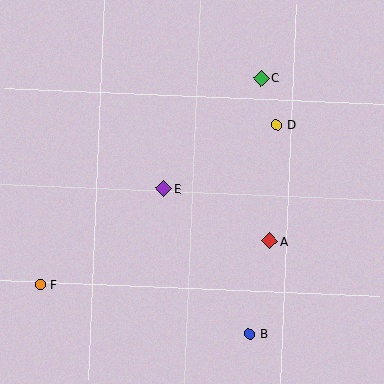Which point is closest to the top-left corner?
Point E is closest to the top-left corner.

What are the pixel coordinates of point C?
Point C is at (261, 78).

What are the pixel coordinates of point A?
Point A is at (270, 241).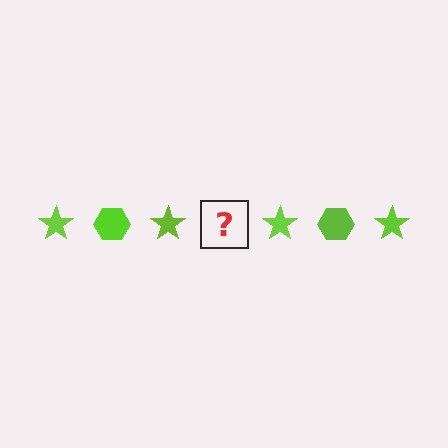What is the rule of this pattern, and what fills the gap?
The rule is that the pattern cycles through star, hexagon shapes in lime. The gap should be filled with a lime hexagon.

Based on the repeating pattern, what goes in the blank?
The blank should be a lime hexagon.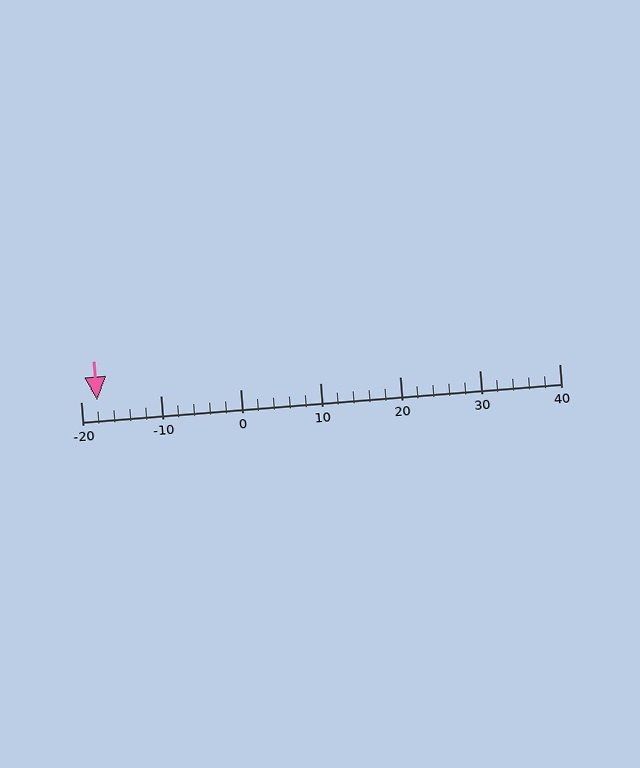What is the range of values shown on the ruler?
The ruler shows values from -20 to 40.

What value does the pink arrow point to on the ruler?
The pink arrow points to approximately -18.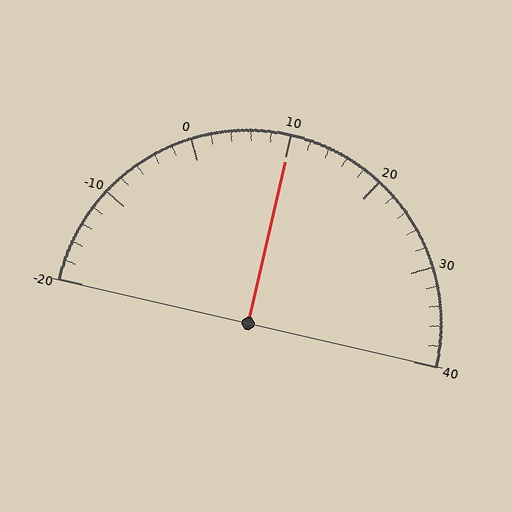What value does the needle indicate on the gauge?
The needle indicates approximately 10.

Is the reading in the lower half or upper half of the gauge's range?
The reading is in the upper half of the range (-20 to 40).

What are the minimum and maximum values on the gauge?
The gauge ranges from -20 to 40.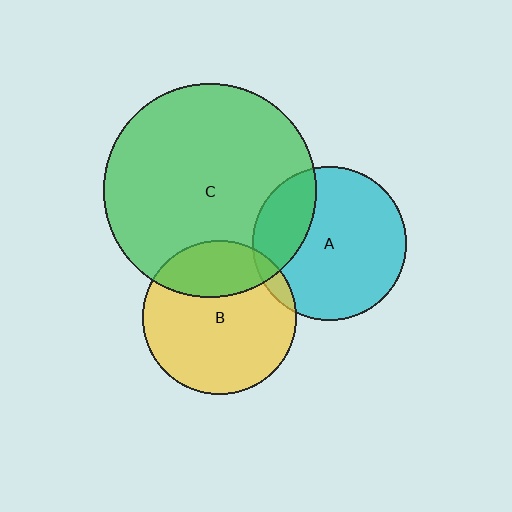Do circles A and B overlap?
Yes.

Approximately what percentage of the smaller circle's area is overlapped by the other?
Approximately 5%.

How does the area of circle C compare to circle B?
Approximately 1.9 times.